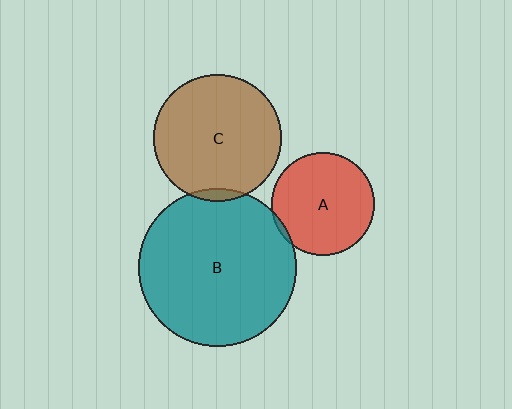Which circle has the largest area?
Circle B (teal).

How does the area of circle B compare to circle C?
Approximately 1.5 times.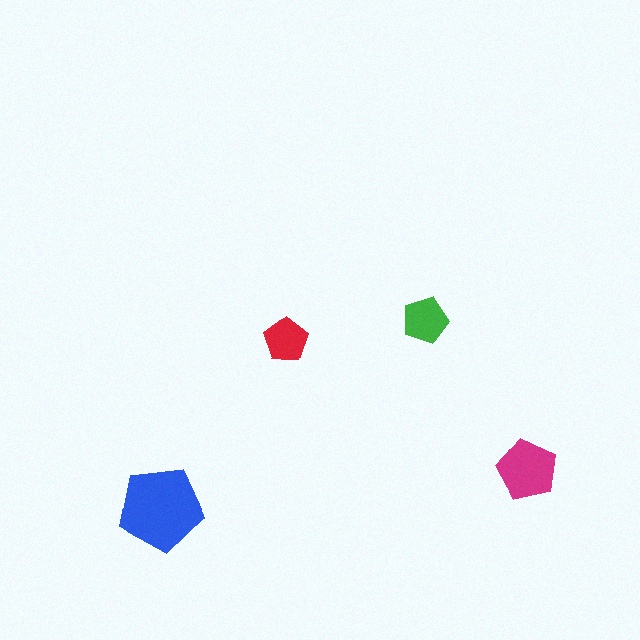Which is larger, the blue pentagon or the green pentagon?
The blue one.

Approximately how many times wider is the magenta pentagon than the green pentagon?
About 1.5 times wider.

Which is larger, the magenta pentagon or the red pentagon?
The magenta one.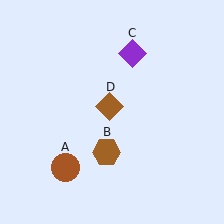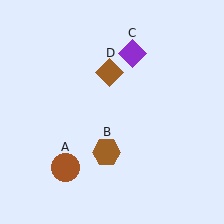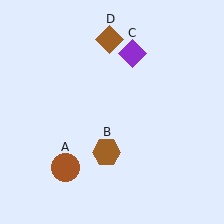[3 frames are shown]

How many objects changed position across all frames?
1 object changed position: brown diamond (object D).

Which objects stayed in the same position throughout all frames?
Brown circle (object A) and brown hexagon (object B) and purple diamond (object C) remained stationary.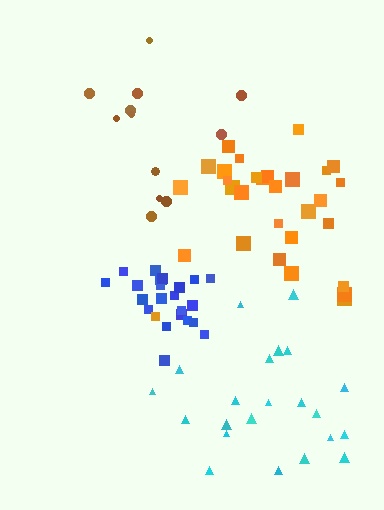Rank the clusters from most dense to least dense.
blue, orange, cyan, brown.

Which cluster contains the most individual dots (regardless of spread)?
Orange (30).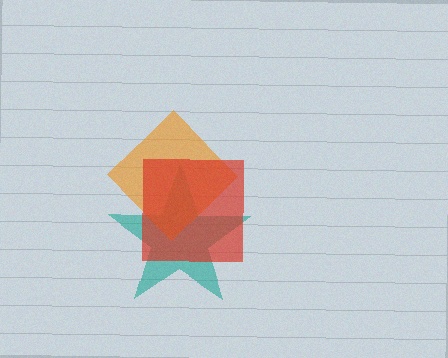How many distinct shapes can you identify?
There are 3 distinct shapes: a teal star, an orange diamond, a red square.